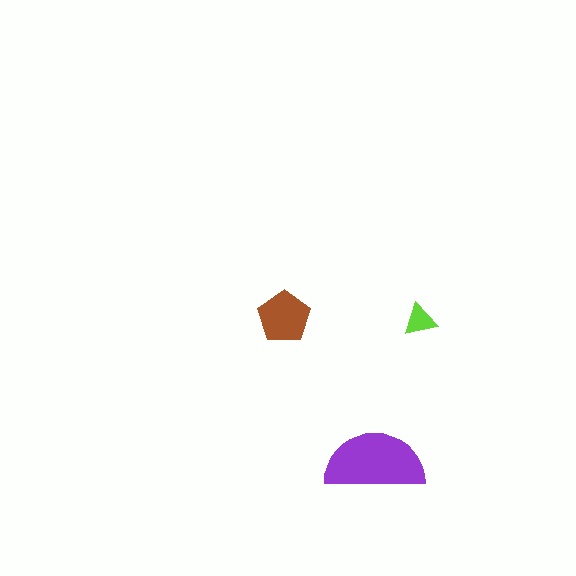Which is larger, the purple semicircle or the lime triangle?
The purple semicircle.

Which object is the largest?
The purple semicircle.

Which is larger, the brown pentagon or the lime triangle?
The brown pentagon.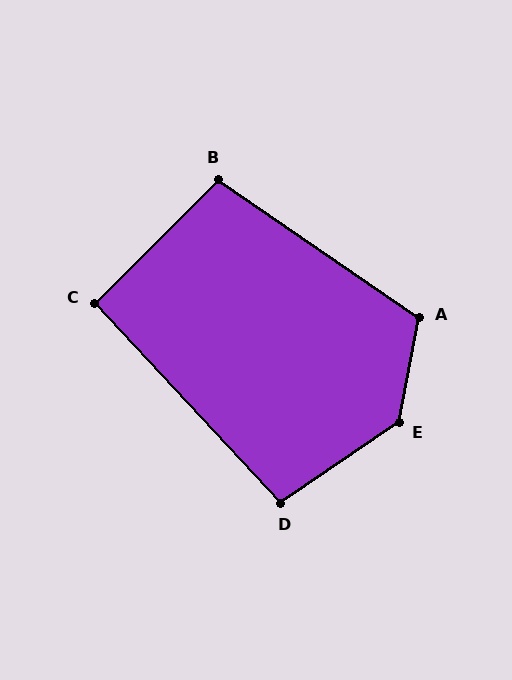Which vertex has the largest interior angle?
E, at approximately 135 degrees.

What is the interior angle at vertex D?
Approximately 99 degrees (obtuse).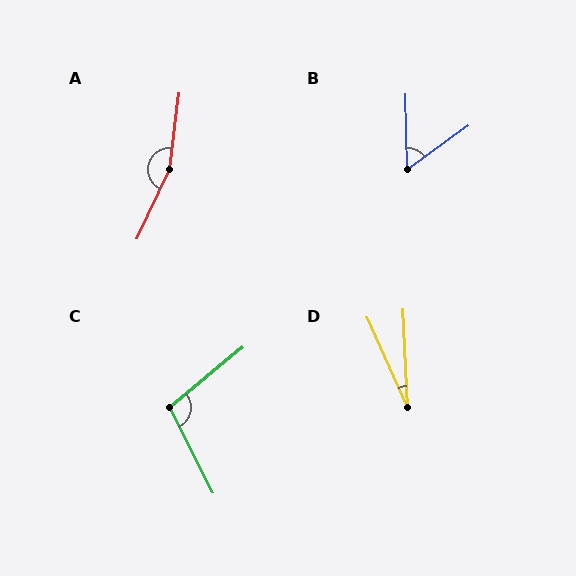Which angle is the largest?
A, at approximately 162 degrees.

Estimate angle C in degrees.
Approximately 102 degrees.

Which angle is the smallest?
D, at approximately 21 degrees.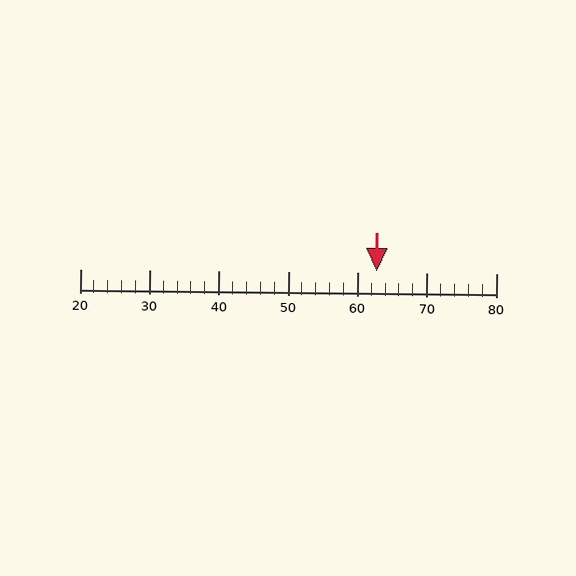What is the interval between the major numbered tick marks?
The major tick marks are spaced 10 units apart.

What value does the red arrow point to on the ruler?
The red arrow points to approximately 63.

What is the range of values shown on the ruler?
The ruler shows values from 20 to 80.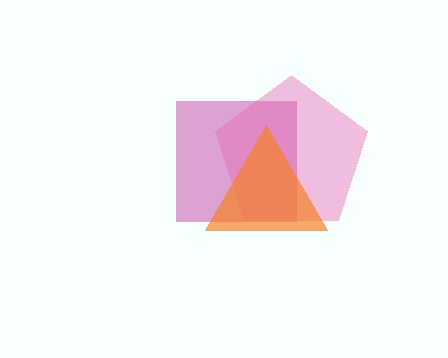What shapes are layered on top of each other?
The layered shapes are: a magenta square, a pink pentagon, an orange triangle.